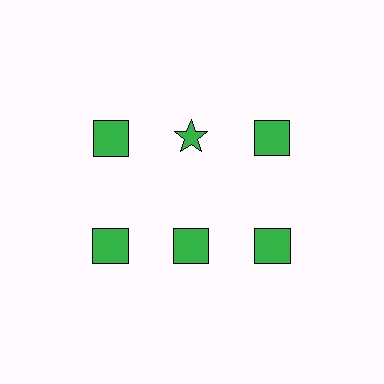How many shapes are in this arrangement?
There are 6 shapes arranged in a grid pattern.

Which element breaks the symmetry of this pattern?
The green star in the top row, second from left column breaks the symmetry. All other shapes are green squares.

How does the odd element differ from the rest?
It has a different shape: star instead of square.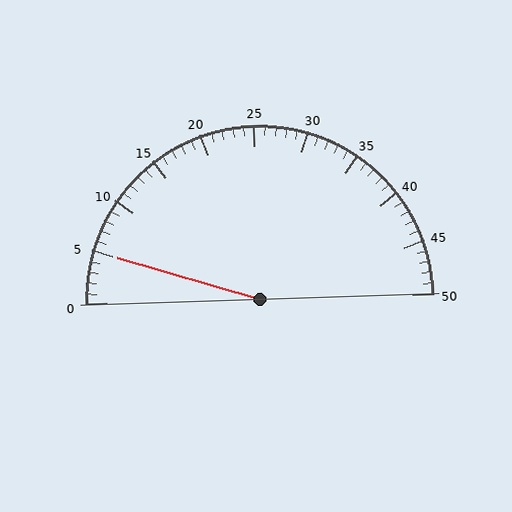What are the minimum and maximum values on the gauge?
The gauge ranges from 0 to 50.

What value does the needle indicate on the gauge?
The needle indicates approximately 5.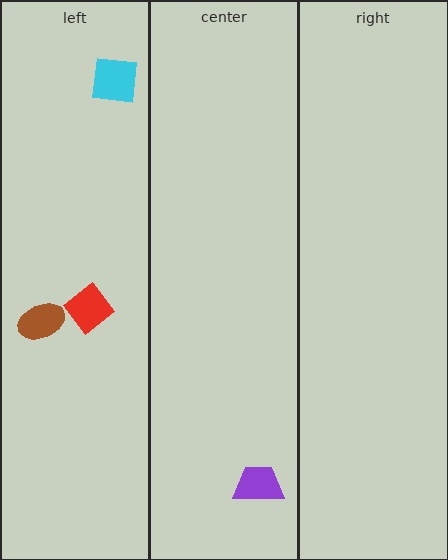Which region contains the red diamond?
The left region.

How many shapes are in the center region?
1.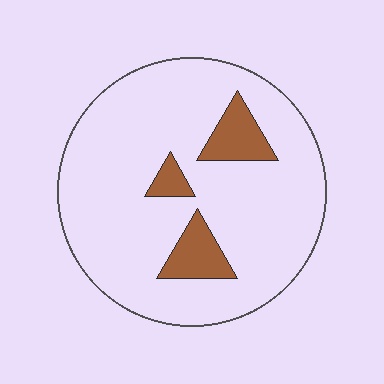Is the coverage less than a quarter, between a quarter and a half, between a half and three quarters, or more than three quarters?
Less than a quarter.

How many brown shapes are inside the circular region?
3.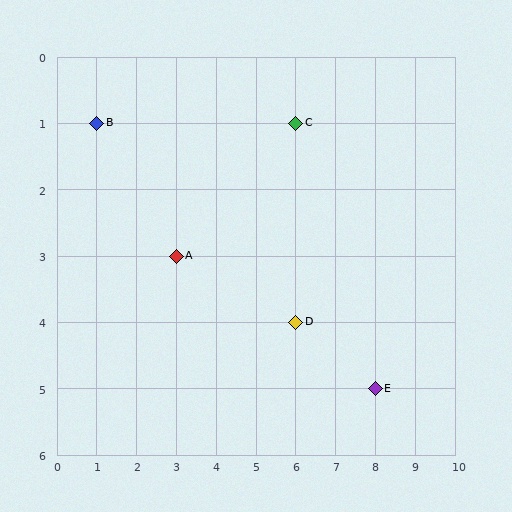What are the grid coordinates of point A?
Point A is at grid coordinates (3, 3).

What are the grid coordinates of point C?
Point C is at grid coordinates (6, 1).